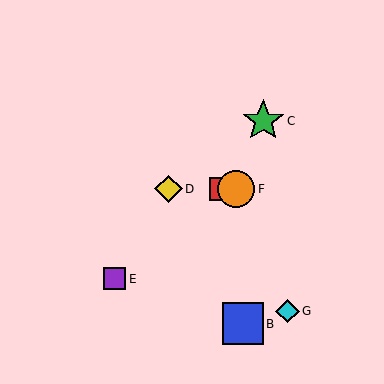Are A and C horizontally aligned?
No, A is at y≈189 and C is at y≈121.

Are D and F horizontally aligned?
Yes, both are at y≈189.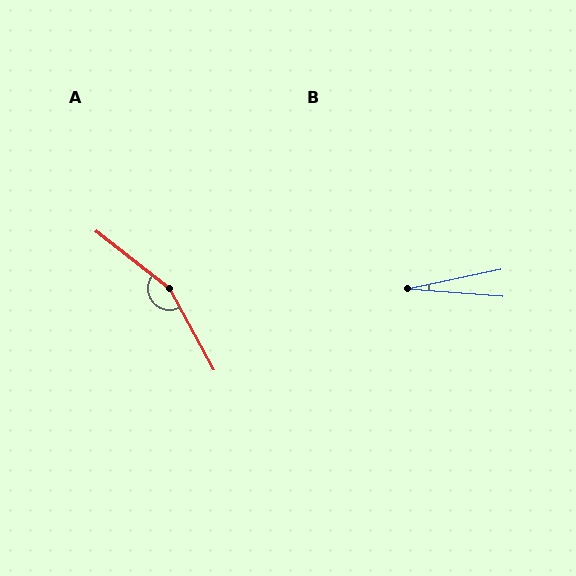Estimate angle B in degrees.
Approximately 16 degrees.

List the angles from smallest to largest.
B (16°), A (157°).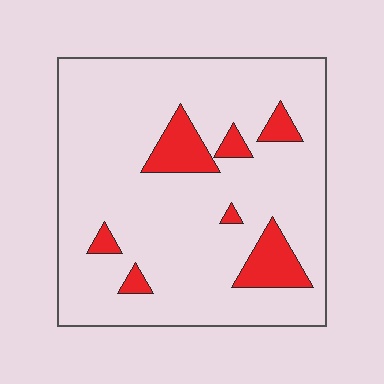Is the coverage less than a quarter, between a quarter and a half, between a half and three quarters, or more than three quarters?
Less than a quarter.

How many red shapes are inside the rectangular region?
7.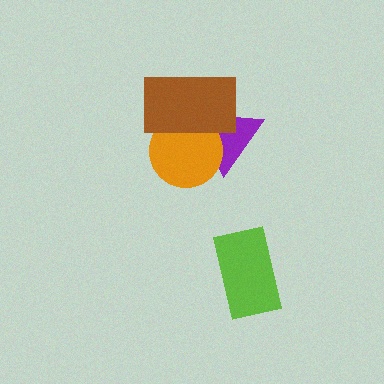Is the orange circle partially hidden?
Yes, it is partially covered by another shape.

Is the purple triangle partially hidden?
Yes, it is partially covered by another shape.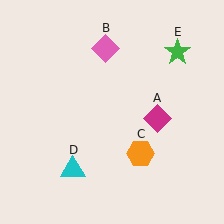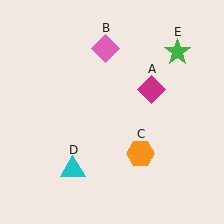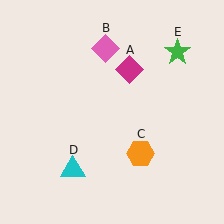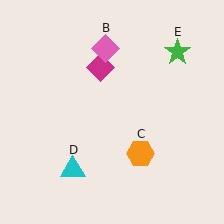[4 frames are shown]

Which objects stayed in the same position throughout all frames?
Pink diamond (object B) and orange hexagon (object C) and cyan triangle (object D) and green star (object E) remained stationary.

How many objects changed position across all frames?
1 object changed position: magenta diamond (object A).